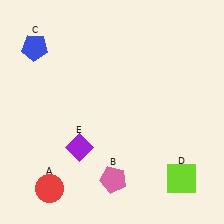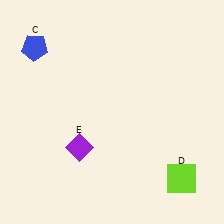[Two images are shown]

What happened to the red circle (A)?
The red circle (A) was removed in Image 2. It was in the bottom-left area of Image 1.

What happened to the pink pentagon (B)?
The pink pentagon (B) was removed in Image 2. It was in the bottom-right area of Image 1.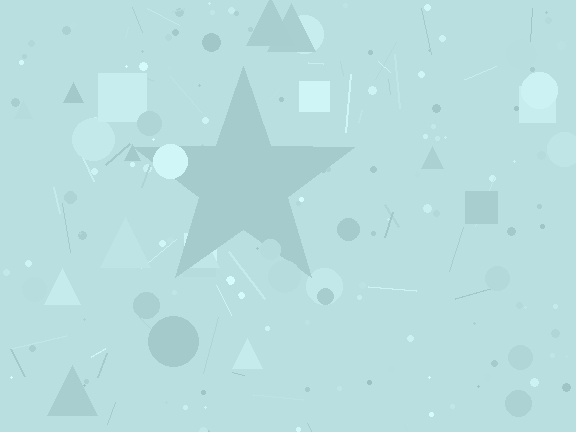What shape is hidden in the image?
A star is hidden in the image.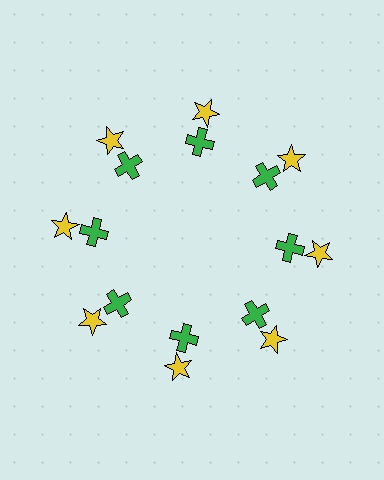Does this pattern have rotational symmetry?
Yes, this pattern has 8-fold rotational symmetry. It looks the same after rotating 45 degrees around the center.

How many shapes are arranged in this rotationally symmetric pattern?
There are 16 shapes, arranged in 8 groups of 2.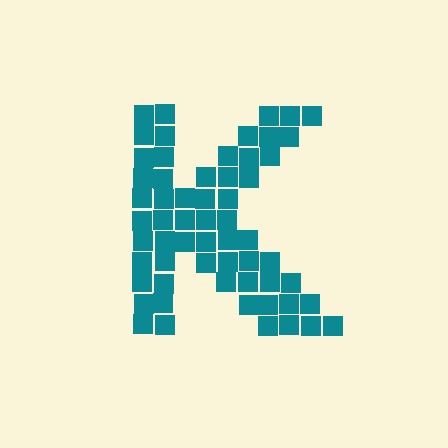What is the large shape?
The large shape is the letter K.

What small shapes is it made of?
It is made of small squares.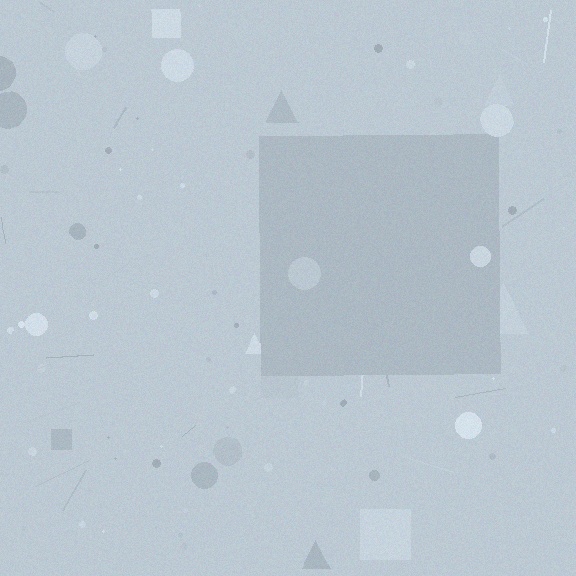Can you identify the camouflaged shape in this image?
The camouflaged shape is a square.